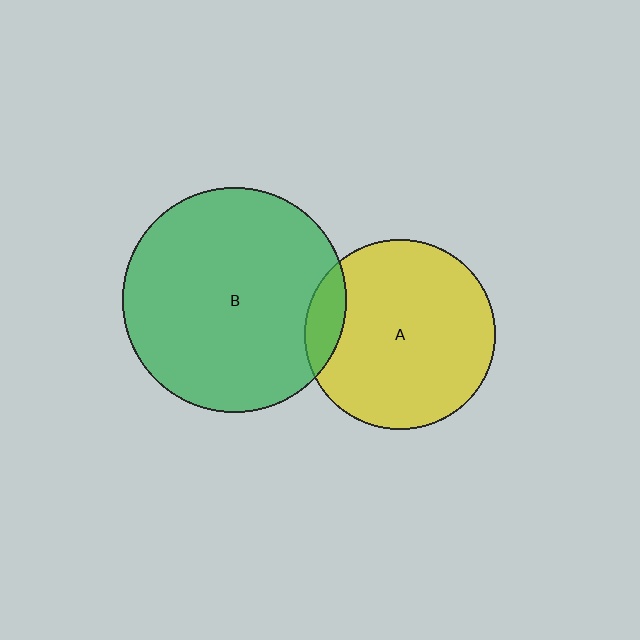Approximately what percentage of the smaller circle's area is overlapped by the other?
Approximately 10%.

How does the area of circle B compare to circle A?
Approximately 1.4 times.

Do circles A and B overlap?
Yes.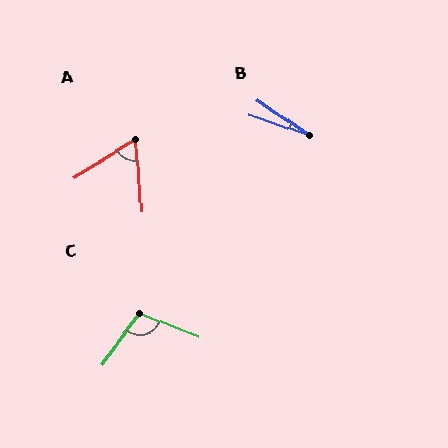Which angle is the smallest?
B, at approximately 16 degrees.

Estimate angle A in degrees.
Approximately 62 degrees.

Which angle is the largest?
C, at approximately 105 degrees.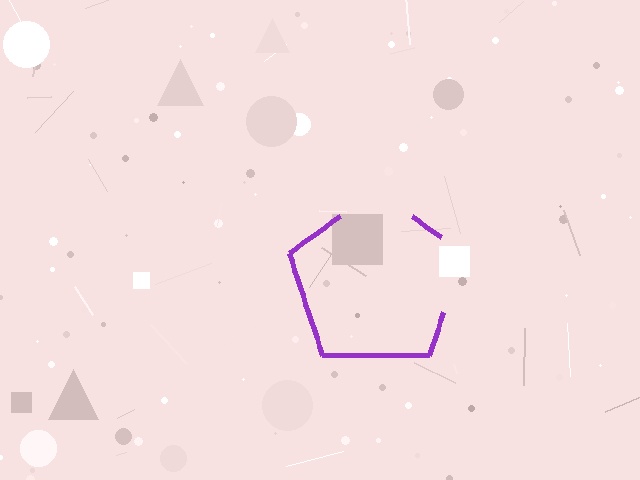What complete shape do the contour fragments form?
The contour fragments form a pentagon.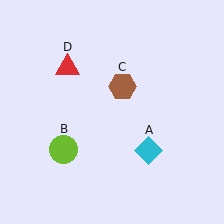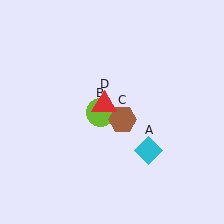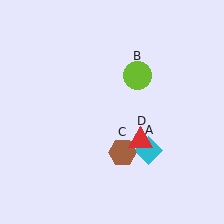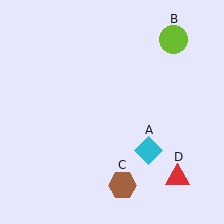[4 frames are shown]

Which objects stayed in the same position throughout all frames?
Cyan diamond (object A) remained stationary.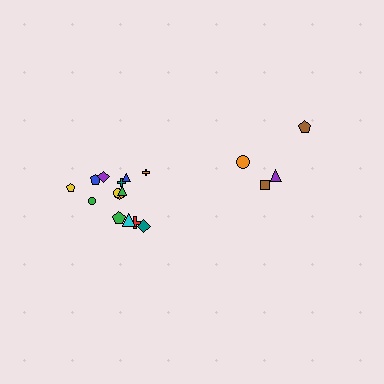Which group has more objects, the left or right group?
The left group.